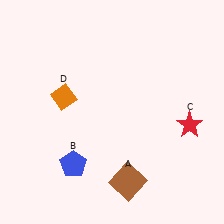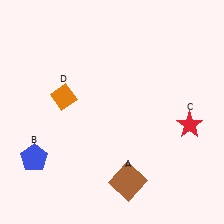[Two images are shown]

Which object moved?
The blue pentagon (B) moved left.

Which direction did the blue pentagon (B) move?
The blue pentagon (B) moved left.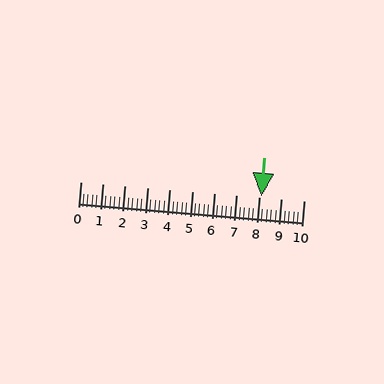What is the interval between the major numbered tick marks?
The major tick marks are spaced 1 units apart.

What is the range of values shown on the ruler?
The ruler shows values from 0 to 10.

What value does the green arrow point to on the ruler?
The green arrow points to approximately 8.1.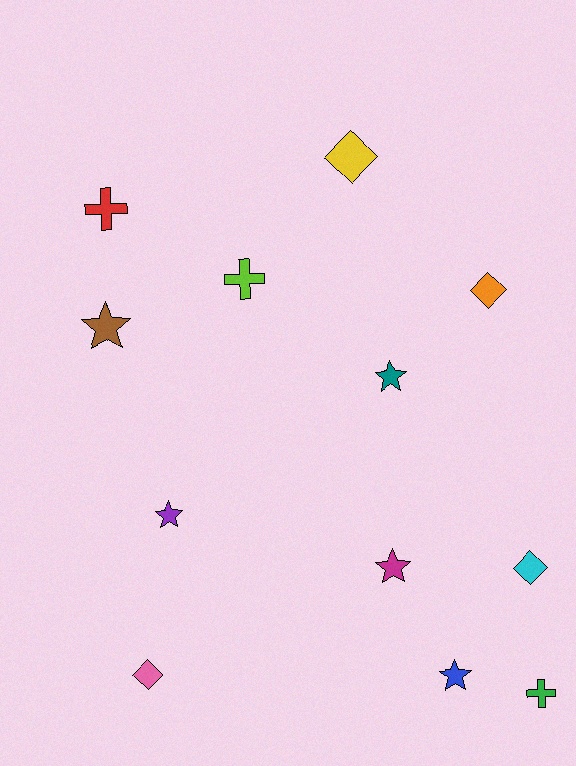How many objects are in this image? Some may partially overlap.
There are 12 objects.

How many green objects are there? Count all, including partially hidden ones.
There is 1 green object.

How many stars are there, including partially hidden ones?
There are 5 stars.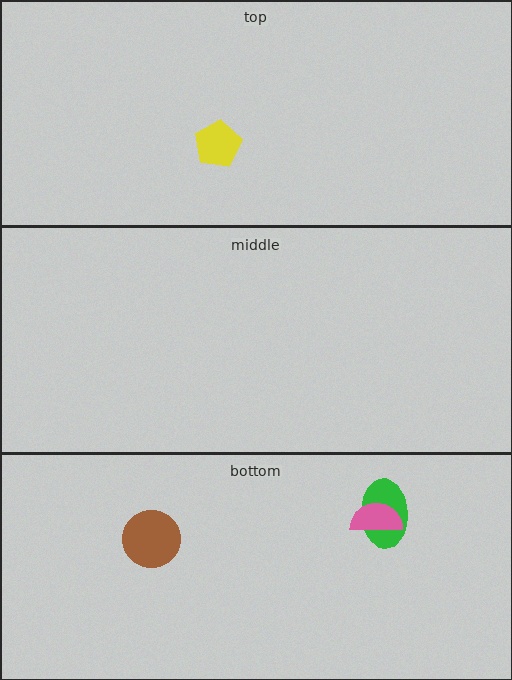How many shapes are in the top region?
1.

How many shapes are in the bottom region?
3.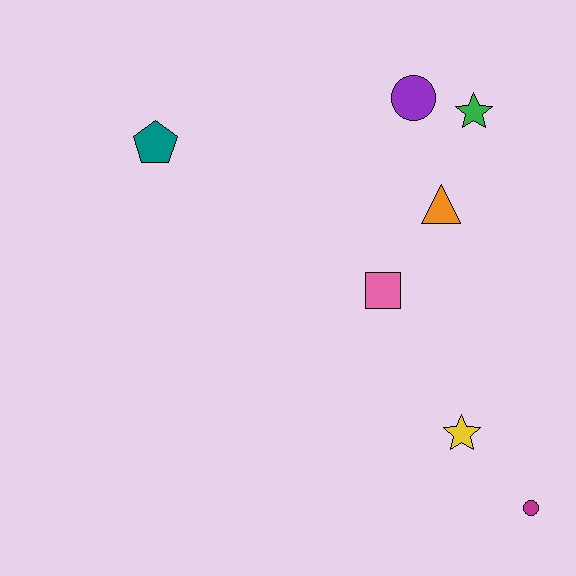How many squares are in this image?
There is 1 square.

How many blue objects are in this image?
There are no blue objects.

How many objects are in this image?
There are 7 objects.